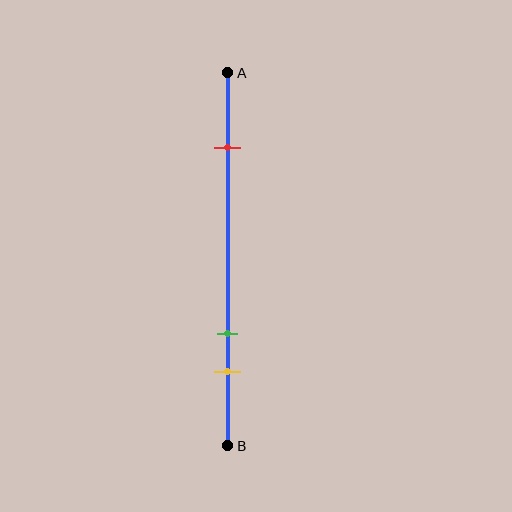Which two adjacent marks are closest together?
The green and yellow marks are the closest adjacent pair.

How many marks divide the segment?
There are 3 marks dividing the segment.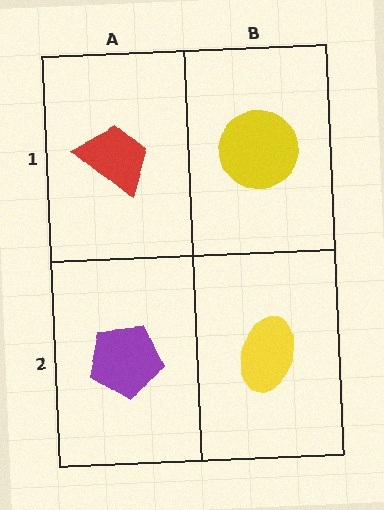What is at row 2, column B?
A yellow ellipse.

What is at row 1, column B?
A yellow circle.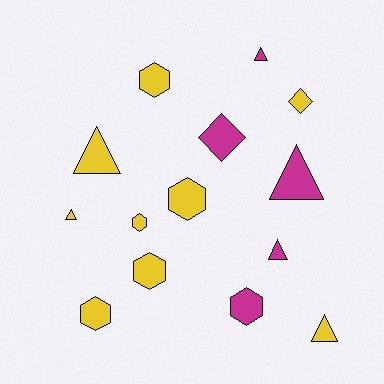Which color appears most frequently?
Yellow, with 9 objects.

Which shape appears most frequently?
Triangle, with 6 objects.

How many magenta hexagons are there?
There is 1 magenta hexagon.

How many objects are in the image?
There are 14 objects.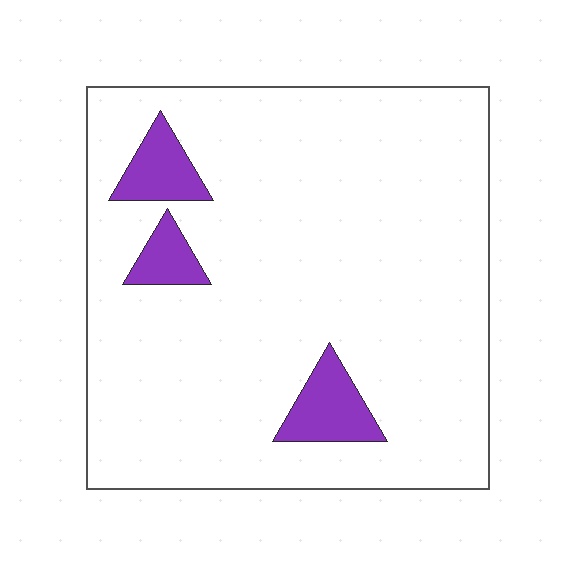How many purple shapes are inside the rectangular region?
3.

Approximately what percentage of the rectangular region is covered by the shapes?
Approximately 10%.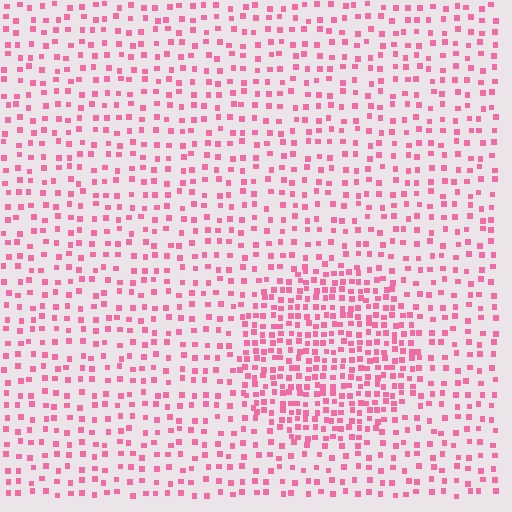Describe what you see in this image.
The image contains small pink elements arranged at two different densities. A circle-shaped region is visible where the elements are more densely packed than the surrounding area.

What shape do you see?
I see a circle.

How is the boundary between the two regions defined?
The boundary is defined by a change in element density (approximately 2.1x ratio). All elements are the same color, size, and shape.